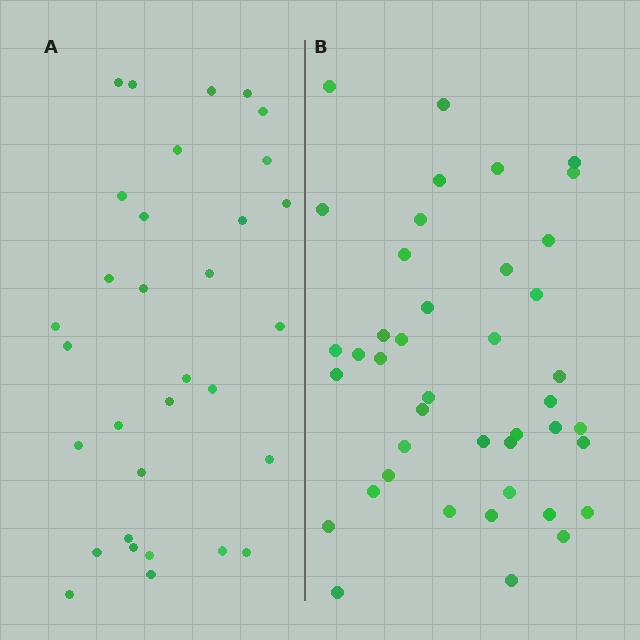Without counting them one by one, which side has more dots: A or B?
Region B (the right region) has more dots.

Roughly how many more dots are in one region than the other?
Region B has roughly 10 or so more dots than region A.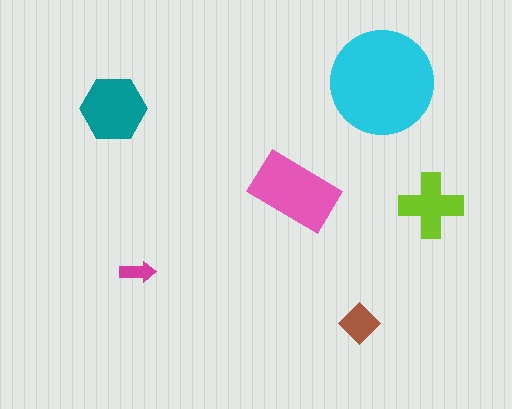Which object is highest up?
The cyan circle is topmost.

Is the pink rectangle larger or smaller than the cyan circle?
Smaller.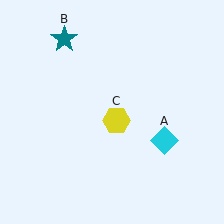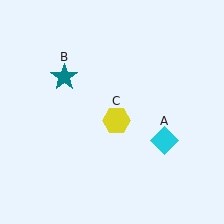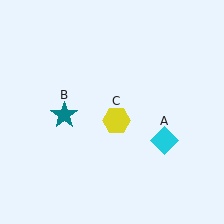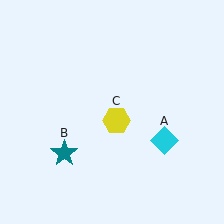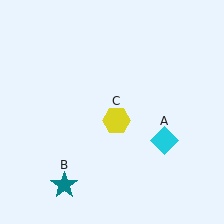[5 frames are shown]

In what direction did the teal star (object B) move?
The teal star (object B) moved down.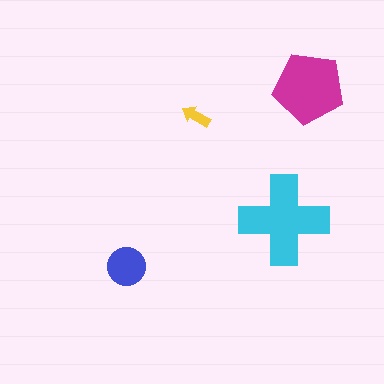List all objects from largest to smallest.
The cyan cross, the magenta pentagon, the blue circle, the yellow arrow.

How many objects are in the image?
There are 4 objects in the image.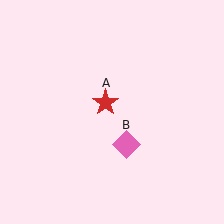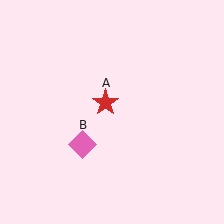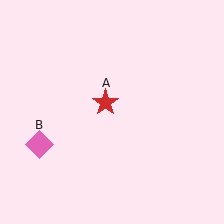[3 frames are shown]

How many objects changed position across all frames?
1 object changed position: pink diamond (object B).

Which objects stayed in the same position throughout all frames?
Red star (object A) remained stationary.